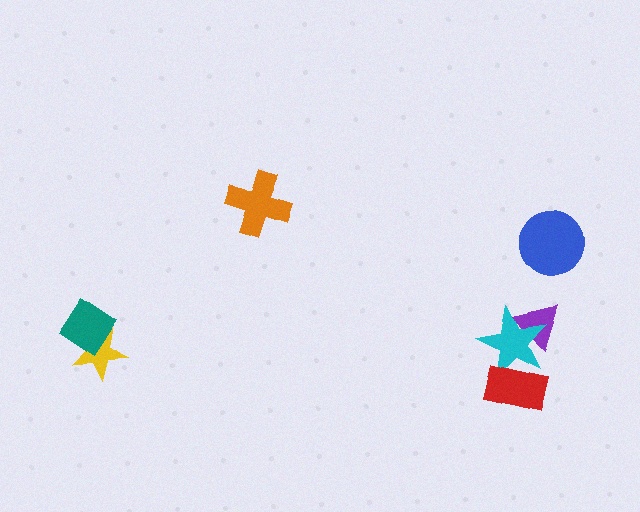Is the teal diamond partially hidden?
No, no other shape covers it.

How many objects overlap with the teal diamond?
1 object overlaps with the teal diamond.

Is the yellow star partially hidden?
Yes, it is partially covered by another shape.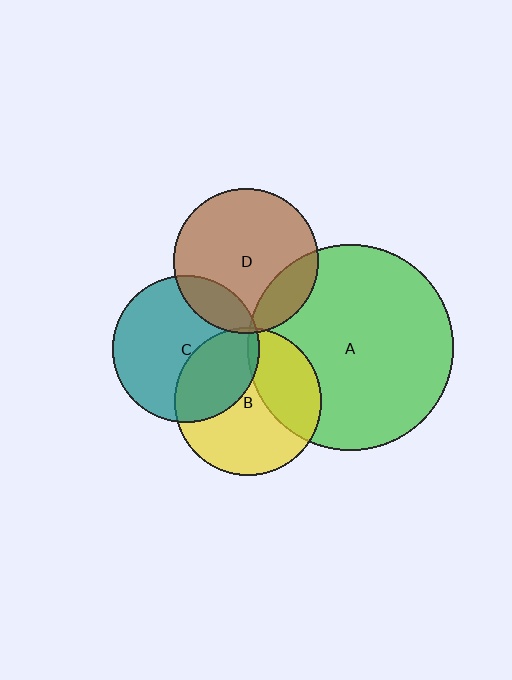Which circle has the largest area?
Circle A (green).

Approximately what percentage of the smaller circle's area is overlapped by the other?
Approximately 5%.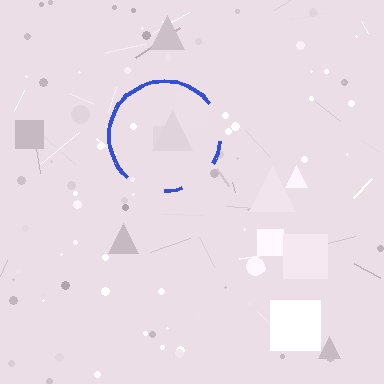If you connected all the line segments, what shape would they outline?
They would outline a circle.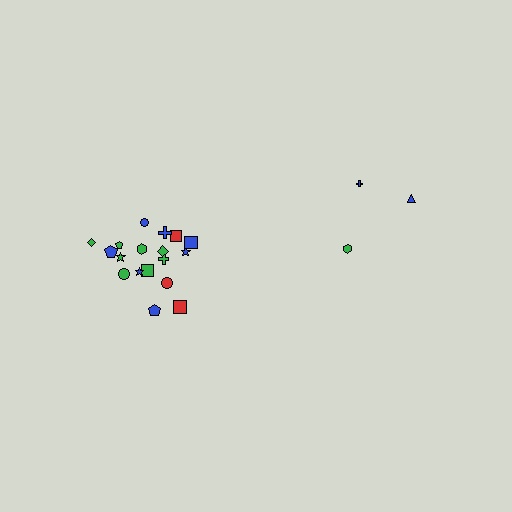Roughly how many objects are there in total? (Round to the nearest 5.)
Roughly 20 objects in total.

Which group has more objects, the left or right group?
The left group.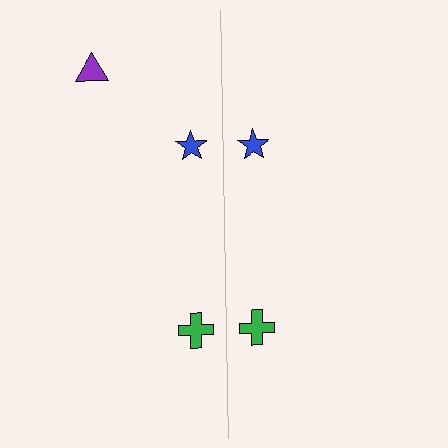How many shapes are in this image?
There are 5 shapes in this image.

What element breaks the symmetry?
A purple triangle is missing from the right side.